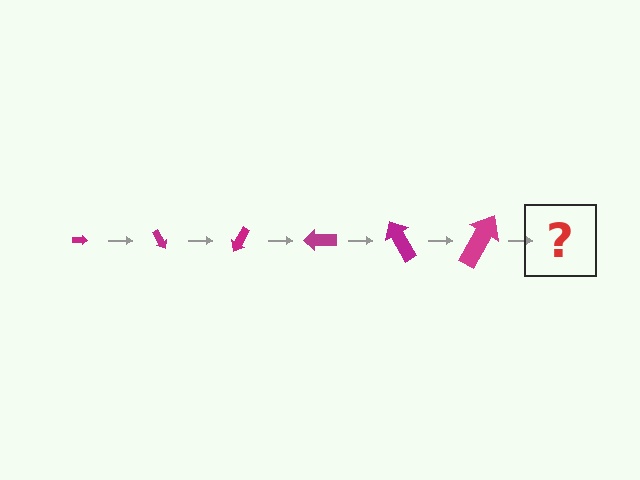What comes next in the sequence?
The next element should be an arrow, larger than the previous one and rotated 360 degrees from the start.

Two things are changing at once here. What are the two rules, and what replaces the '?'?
The two rules are that the arrow grows larger each step and it rotates 60 degrees each step. The '?' should be an arrow, larger than the previous one and rotated 360 degrees from the start.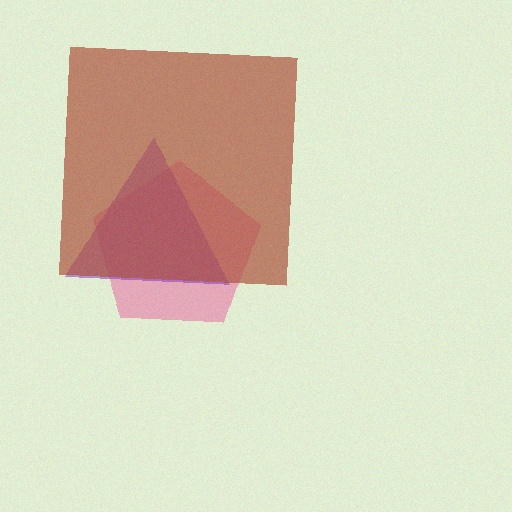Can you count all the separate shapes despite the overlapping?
Yes, there are 3 separate shapes.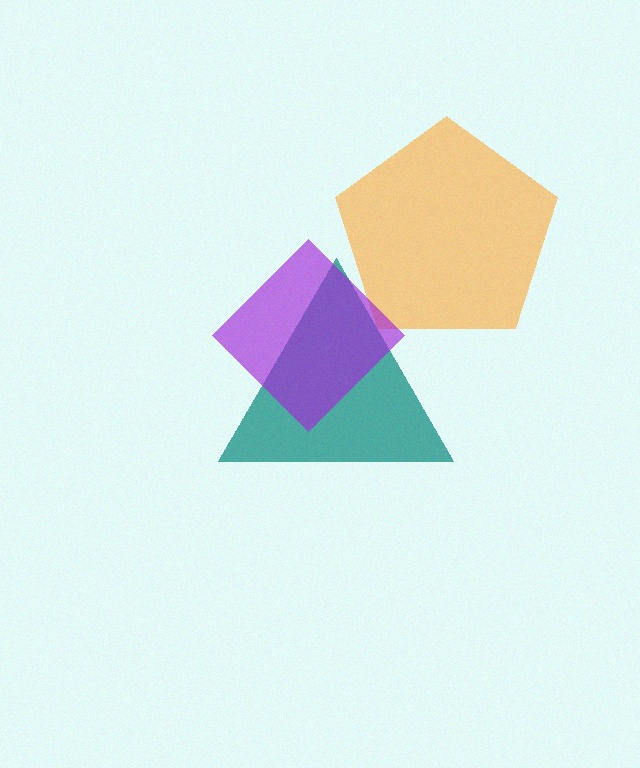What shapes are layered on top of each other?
The layered shapes are: an orange pentagon, a teal triangle, a purple diamond.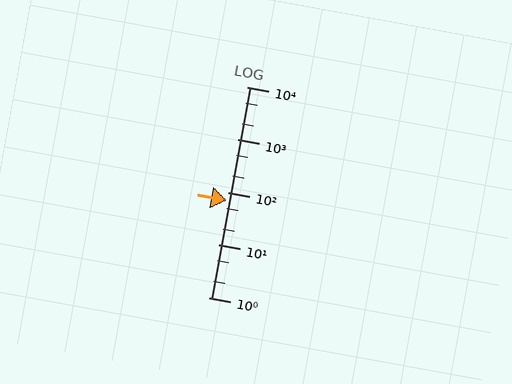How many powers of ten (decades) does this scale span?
The scale spans 4 decades, from 1 to 10000.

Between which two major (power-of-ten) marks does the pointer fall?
The pointer is between 10 and 100.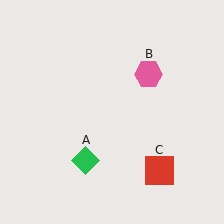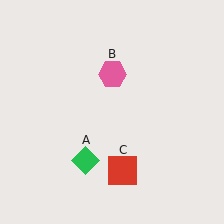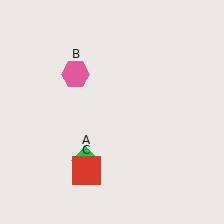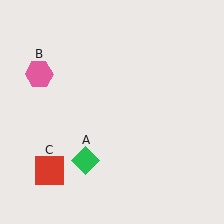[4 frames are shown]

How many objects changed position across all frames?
2 objects changed position: pink hexagon (object B), red square (object C).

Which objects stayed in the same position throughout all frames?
Green diamond (object A) remained stationary.